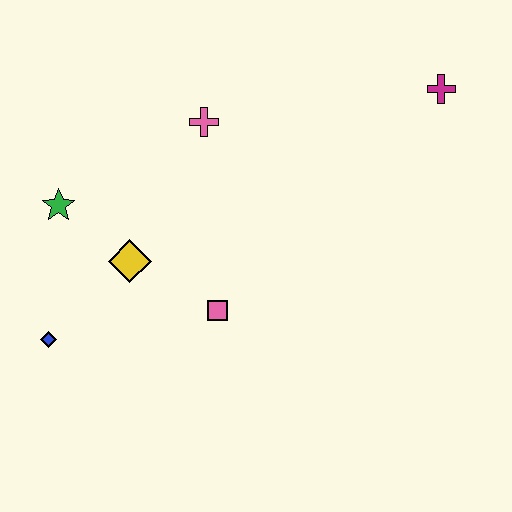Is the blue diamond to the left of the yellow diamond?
Yes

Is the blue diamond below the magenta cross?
Yes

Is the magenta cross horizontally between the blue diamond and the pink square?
No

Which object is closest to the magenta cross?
The pink cross is closest to the magenta cross.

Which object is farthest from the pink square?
The magenta cross is farthest from the pink square.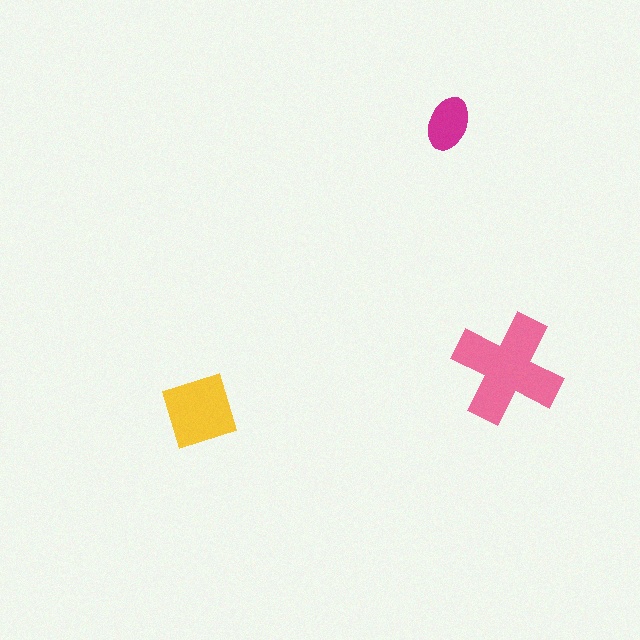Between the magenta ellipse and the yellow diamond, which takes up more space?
The yellow diamond.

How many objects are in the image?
There are 3 objects in the image.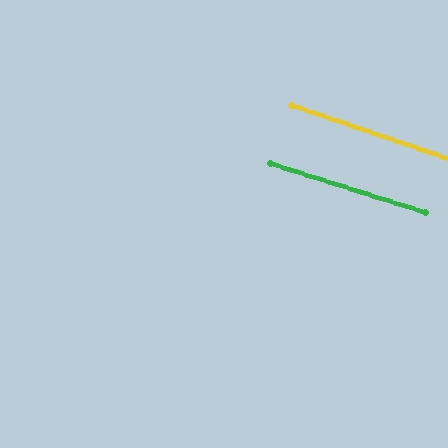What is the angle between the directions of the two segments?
Approximately 1 degree.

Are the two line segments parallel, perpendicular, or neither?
Parallel — their directions differ by only 0.9°.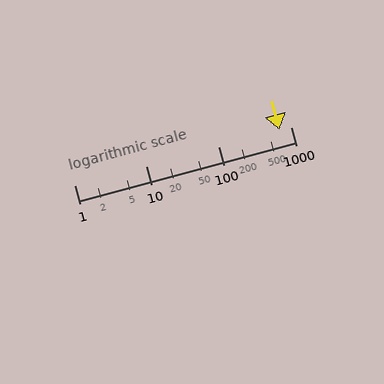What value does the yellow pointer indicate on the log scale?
The pointer indicates approximately 710.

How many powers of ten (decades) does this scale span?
The scale spans 3 decades, from 1 to 1000.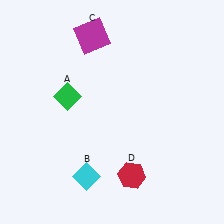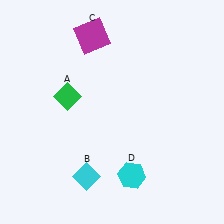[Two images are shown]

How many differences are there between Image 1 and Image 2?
There is 1 difference between the two images.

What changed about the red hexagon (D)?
In Image 1, D is red. In Image 2, it changed to cyan.